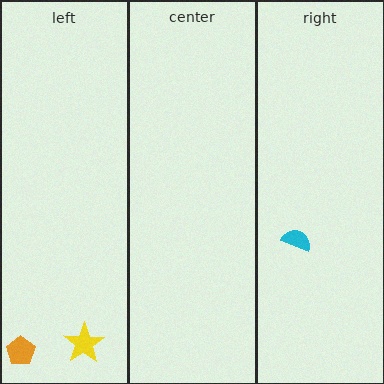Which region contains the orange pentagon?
The left region.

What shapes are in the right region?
The cyan semicircle.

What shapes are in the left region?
The yellow star, the orange pentagon.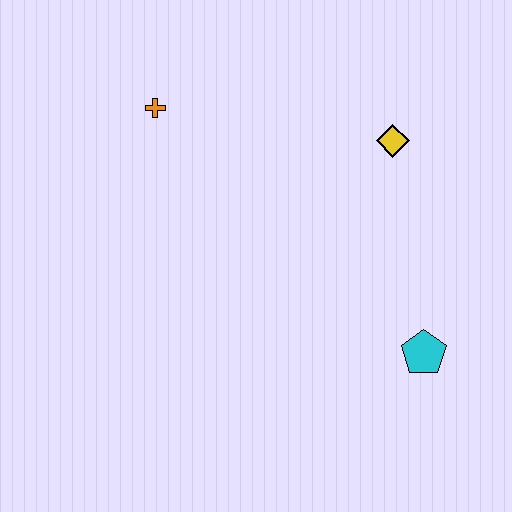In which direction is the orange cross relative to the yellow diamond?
The orange cross is to the left of the yellow diamond.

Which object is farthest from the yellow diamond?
The orange cross is farthest from the yellow diamond.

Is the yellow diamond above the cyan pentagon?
Yes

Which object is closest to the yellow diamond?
The cyan pentagon is closest to the yellow diamond.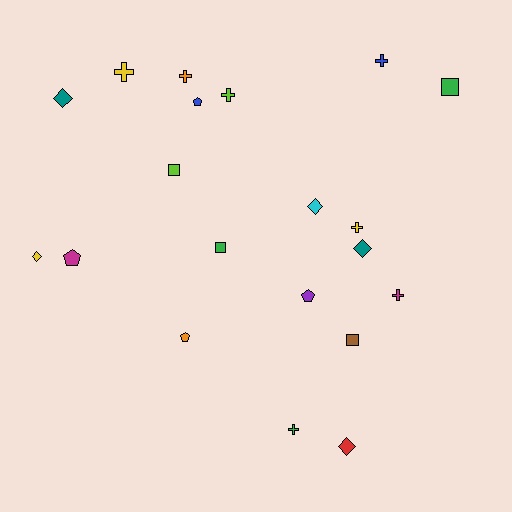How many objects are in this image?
There are 20 objects.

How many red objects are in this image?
There is 1 red object.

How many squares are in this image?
There are 4 squares.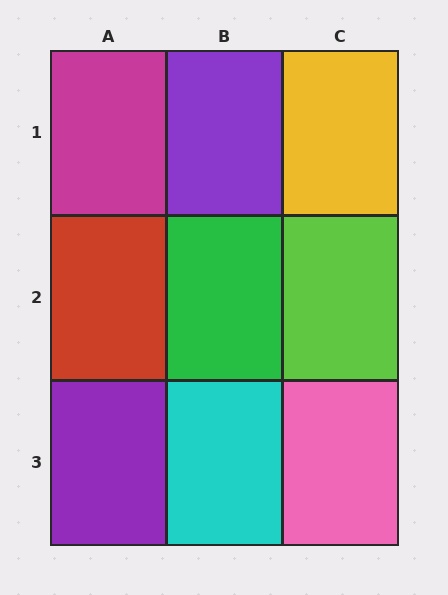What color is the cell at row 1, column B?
Purple.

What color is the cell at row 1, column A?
Magenta.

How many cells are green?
1 cell is green.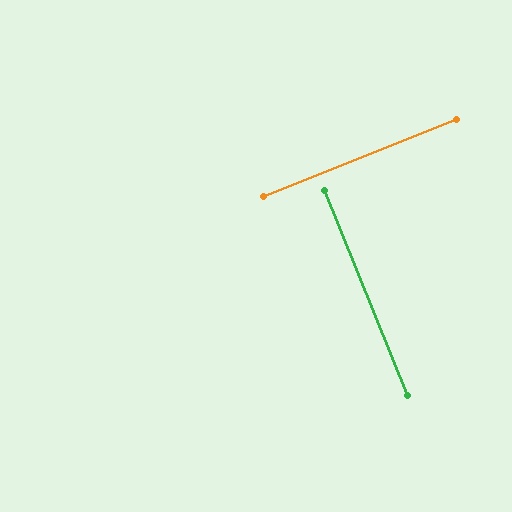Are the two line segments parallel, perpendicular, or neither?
Perpendicular — they meet at approximately 90°.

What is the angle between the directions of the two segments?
Approximately 90 degrees.